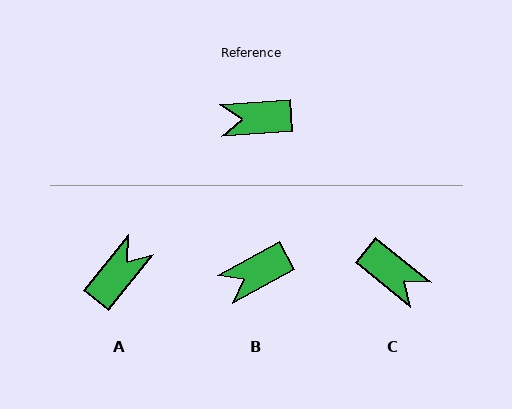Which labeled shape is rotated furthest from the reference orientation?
C, about 137 degrees away.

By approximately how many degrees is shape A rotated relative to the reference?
Approximately 133 degrees clockwise.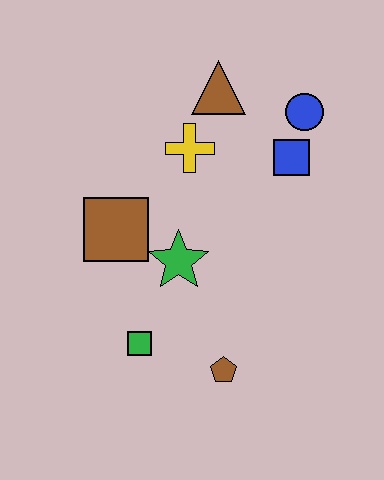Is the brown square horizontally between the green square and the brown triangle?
No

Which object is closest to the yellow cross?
The brown triangle is closest to the yellow cross.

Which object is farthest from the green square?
The blue circle is farthest from the green square.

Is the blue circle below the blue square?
No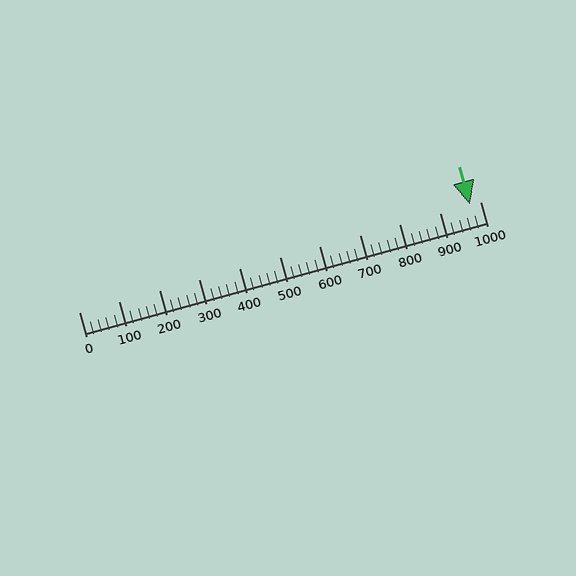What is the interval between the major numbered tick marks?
The major tick marks are spaced 100 units apart.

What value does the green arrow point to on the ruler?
The green arrow points to approximately 974.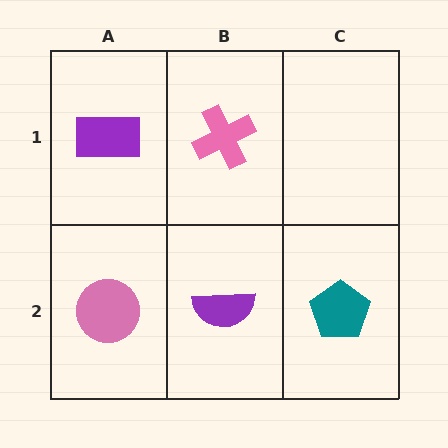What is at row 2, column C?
A teal pentagon.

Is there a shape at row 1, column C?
No, that cell is empty.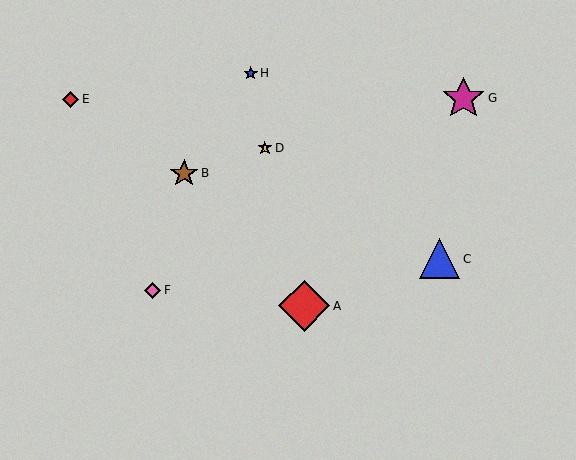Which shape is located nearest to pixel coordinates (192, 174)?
The brown star (labeled B) at (184, 173) is nearest to that location.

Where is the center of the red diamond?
The center of the red diamond is at (71, 99).